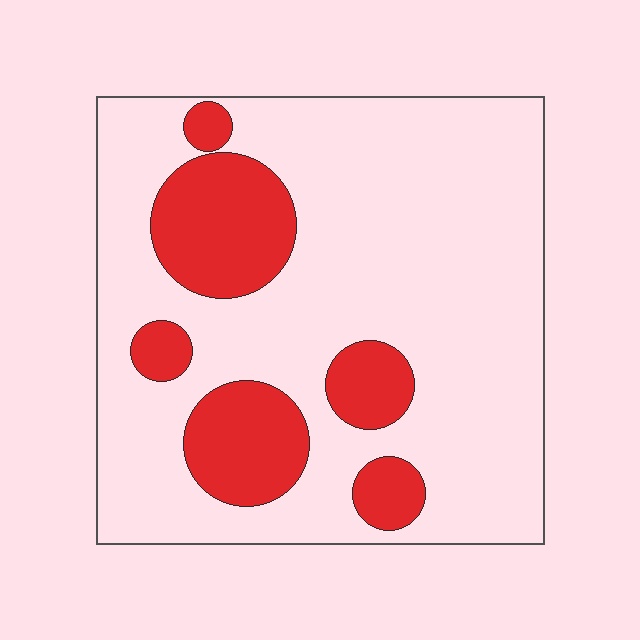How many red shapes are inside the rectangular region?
6.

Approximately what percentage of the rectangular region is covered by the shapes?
Approximately 20%.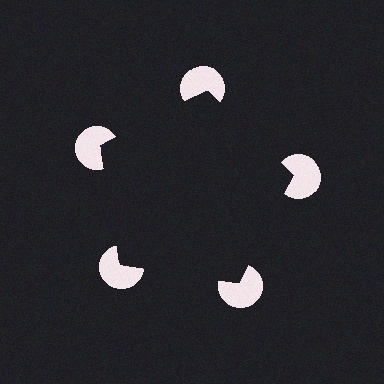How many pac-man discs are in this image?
There are 5 — one at each vertex of the illusory pentagon.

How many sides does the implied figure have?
5 sides.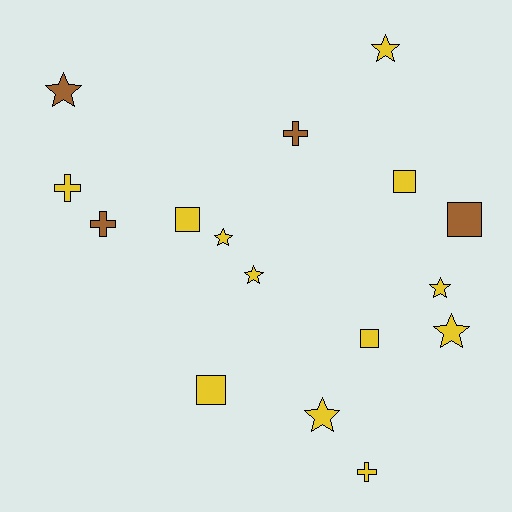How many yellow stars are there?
There are 6 yellow stars.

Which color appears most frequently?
Yellow, with 12 objects.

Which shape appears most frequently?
Star, with 7 objects.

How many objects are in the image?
There are 16 objects.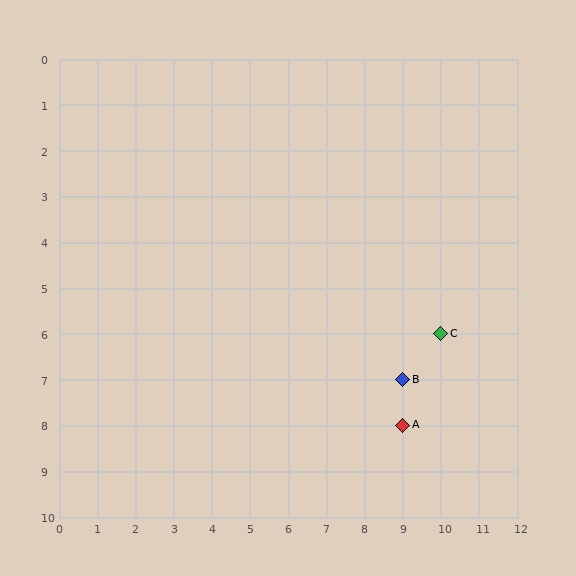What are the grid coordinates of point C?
Point C is at grid coordinates (10, 6).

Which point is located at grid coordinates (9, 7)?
Point B is at (9, 7).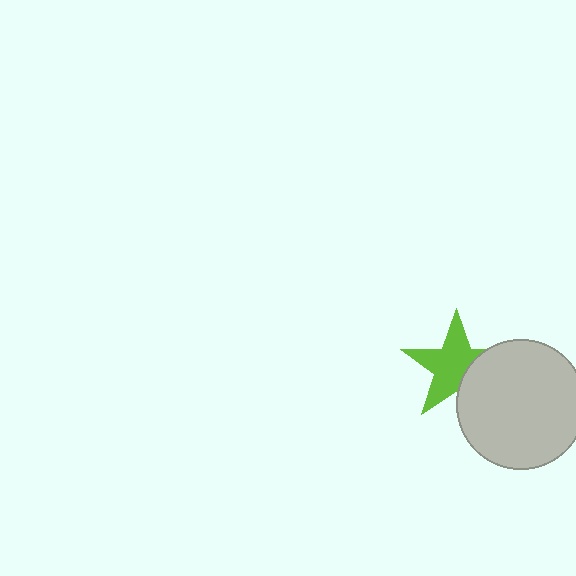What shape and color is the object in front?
The object in front is a light gray circle.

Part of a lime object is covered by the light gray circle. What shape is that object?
It is a star.